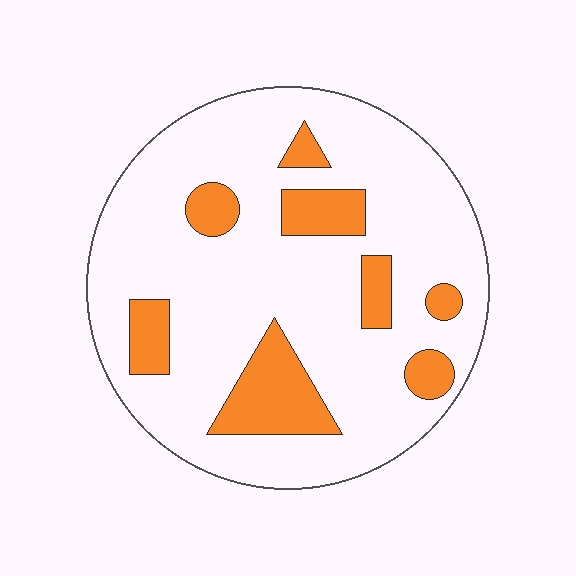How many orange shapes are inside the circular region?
8.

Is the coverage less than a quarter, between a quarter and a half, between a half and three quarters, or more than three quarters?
Less than a quarter.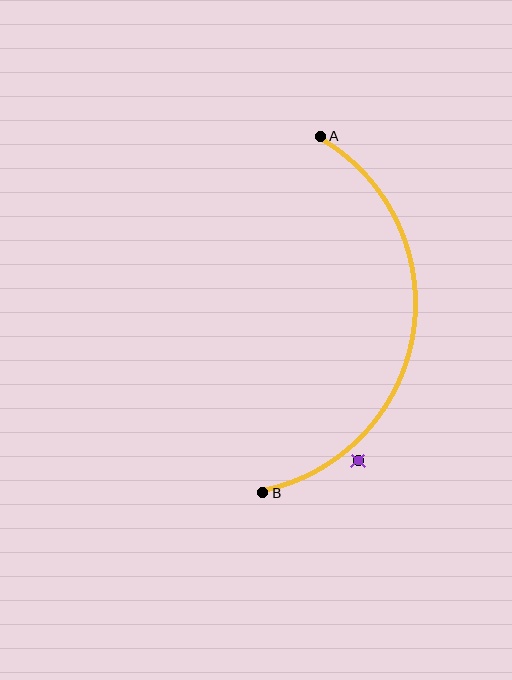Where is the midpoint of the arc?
The arc midpoint is the point on the curve farthest from the straight line joining A and B. It sits to the right of that line.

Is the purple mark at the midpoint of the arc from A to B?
No — the purple mark does not lie on the arc at all. It sits slightly outside the curve.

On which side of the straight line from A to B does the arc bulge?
The arc bulges to the right of the straight line connecting A and B.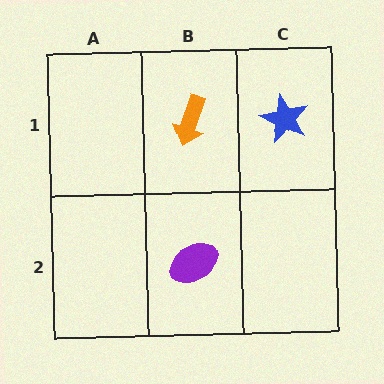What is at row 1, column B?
An orange arrow.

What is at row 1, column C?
A blue star.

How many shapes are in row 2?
1 shape.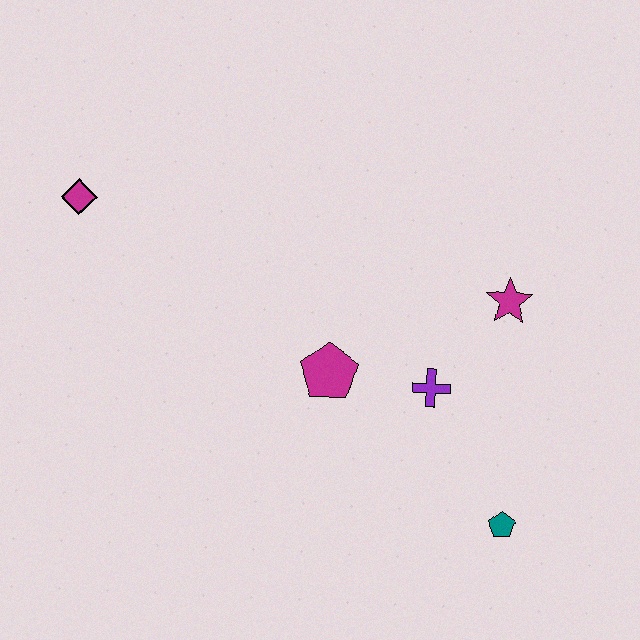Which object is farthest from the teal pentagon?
The magenta diamond is farthest from the teal pentagon.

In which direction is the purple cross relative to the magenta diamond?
The purple cross is to the right of the magenta diamond.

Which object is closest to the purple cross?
The magenta pentagon is closest to the purple cross.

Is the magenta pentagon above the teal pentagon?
Yes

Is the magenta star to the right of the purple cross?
Yes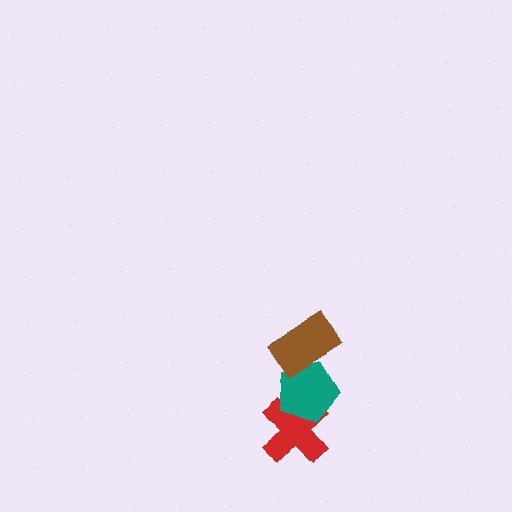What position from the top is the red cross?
The red cross is 3rd from the top.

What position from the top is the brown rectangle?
The brown rectangle is 1st from the top.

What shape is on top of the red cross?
The teal pentagon is on top of the red cross.